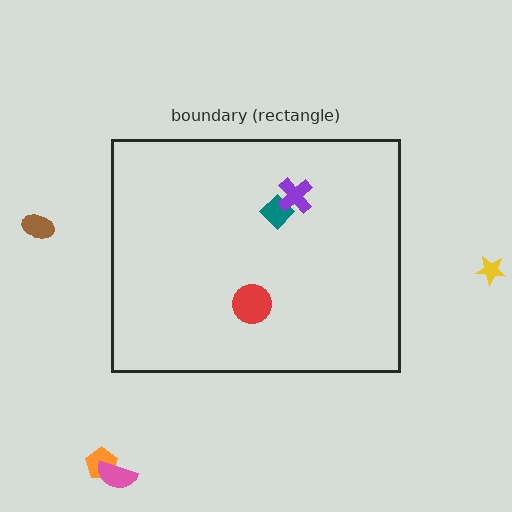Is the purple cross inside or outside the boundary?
Inside.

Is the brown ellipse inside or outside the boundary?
Outside.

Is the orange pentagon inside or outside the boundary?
Outside.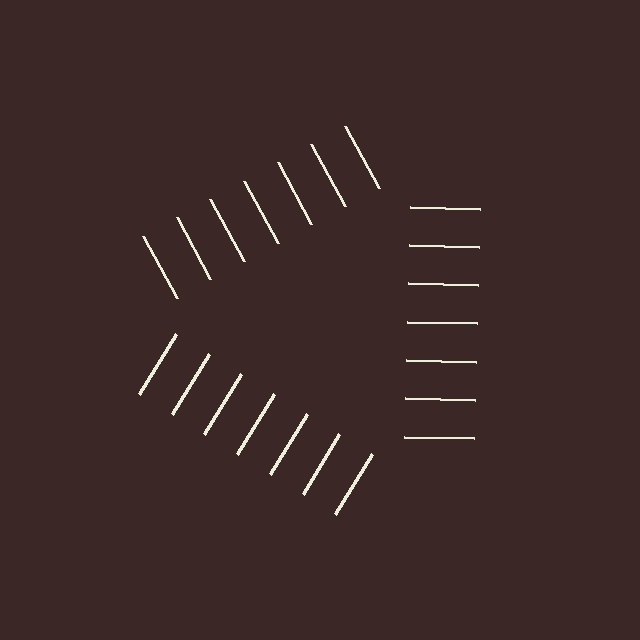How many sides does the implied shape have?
3 sides — the line-ends trace a triangle.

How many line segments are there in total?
21 — 7 along each of the 3 edges.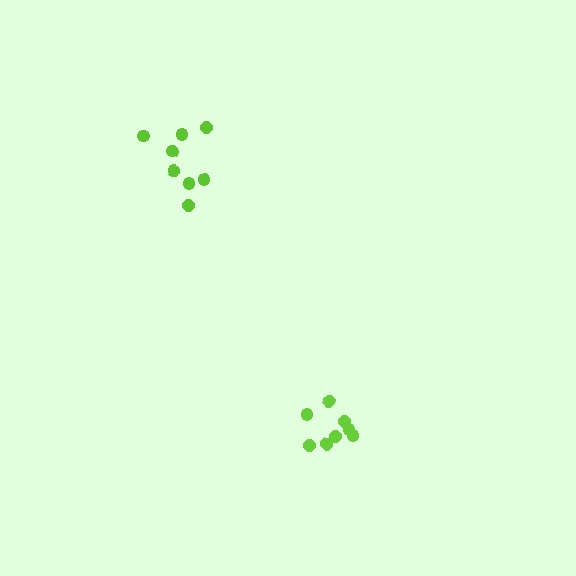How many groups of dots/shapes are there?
There are 2 groups.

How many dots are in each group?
Group 1: 8 dots, Group 2: 8 dots (16 total).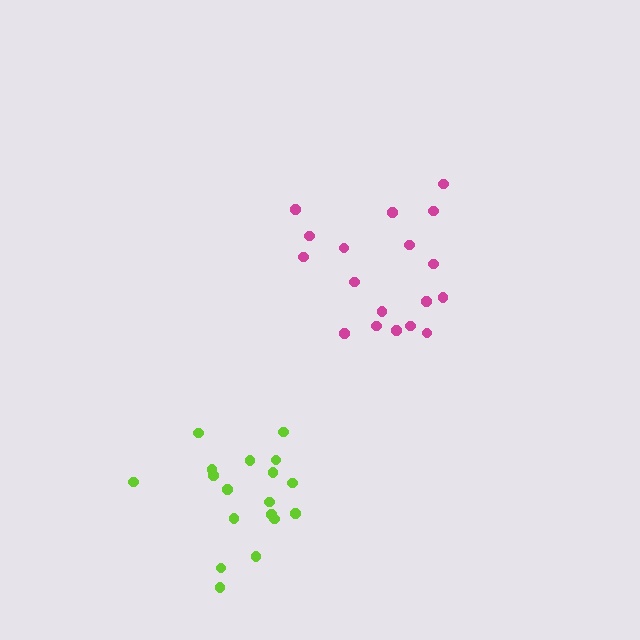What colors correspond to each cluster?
The clusters are colored: magenta, lime.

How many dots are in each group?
Group 1: 18 dots, Group 2: 18 dots (36 total).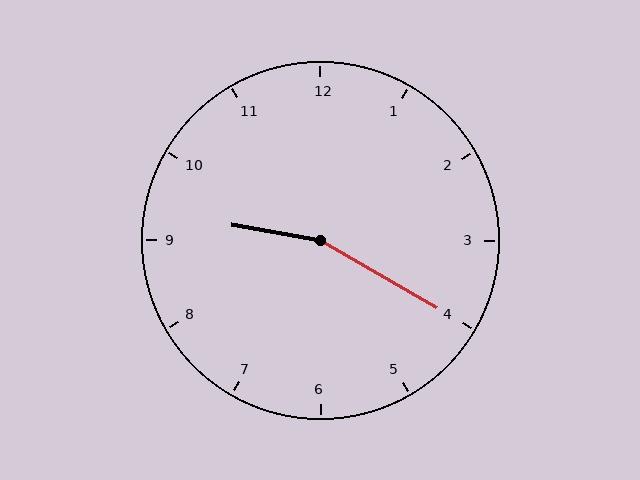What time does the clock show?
9:20.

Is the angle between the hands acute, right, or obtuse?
It is obtuse.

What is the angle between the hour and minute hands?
Approximately 160 degrees.